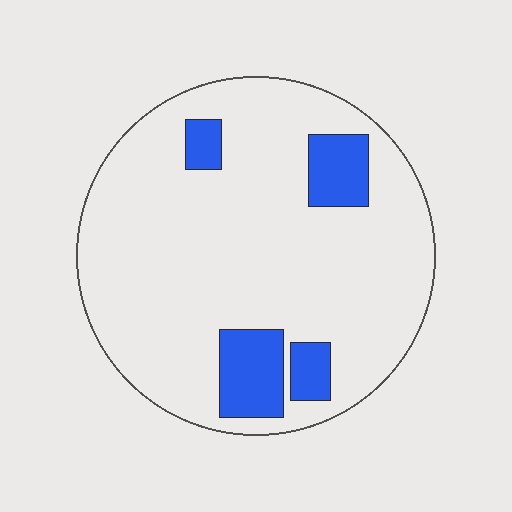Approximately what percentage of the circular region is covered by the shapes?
Approximately 15%.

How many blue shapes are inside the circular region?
4.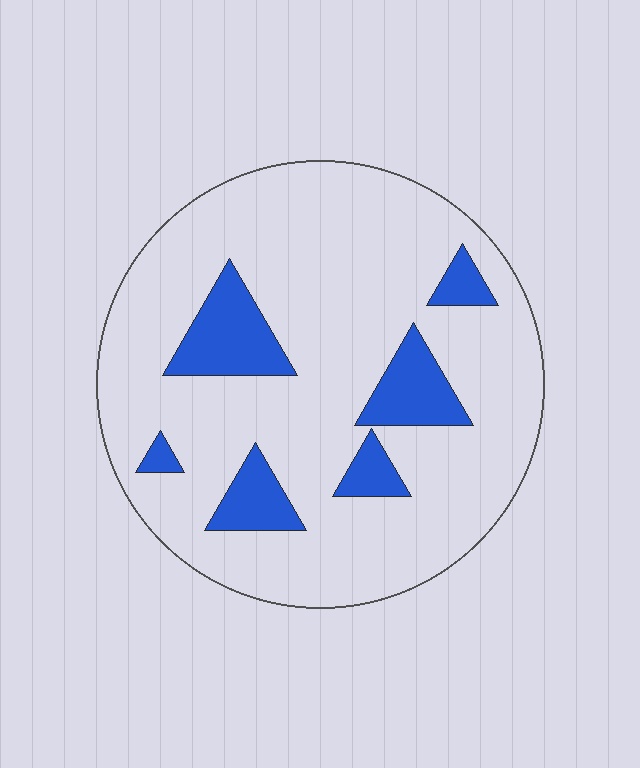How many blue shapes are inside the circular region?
6.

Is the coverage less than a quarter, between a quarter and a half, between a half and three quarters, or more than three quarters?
Less than a quarter.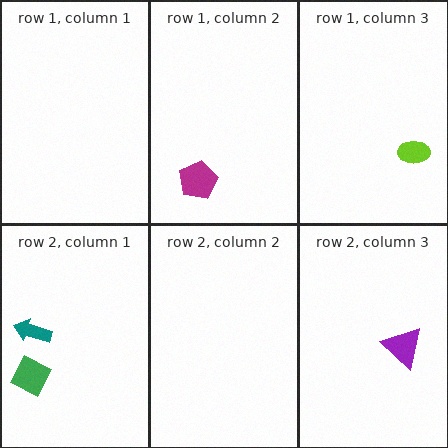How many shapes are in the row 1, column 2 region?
1.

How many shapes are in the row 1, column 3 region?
1.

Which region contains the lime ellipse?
The row 1, column 3 region.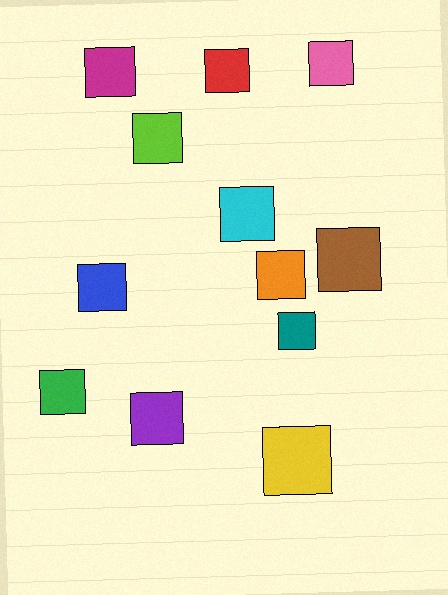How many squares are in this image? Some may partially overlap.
There are 12 squares.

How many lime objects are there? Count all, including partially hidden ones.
There is 1 lime object.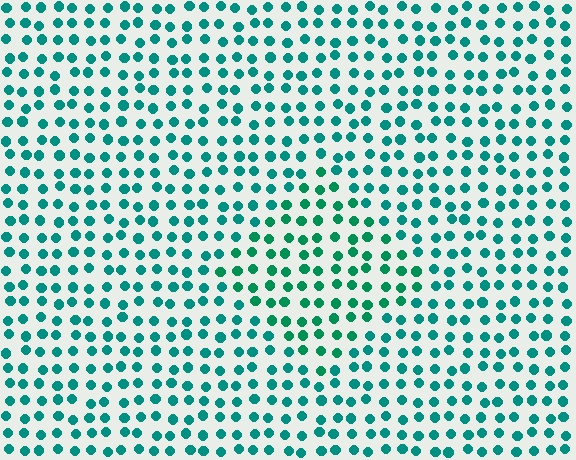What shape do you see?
I see a diamond.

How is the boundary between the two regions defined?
The boundary is defined purely by a slight shift in hue (about 19 degrees). Spacing, size, and orientation are identical on both sides.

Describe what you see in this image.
The image is filled with small teal elements in a uniform arrangement. A diamond-shaped region is visible where the elements are tinted to a slightly different hue, forming a subtle color boundary.